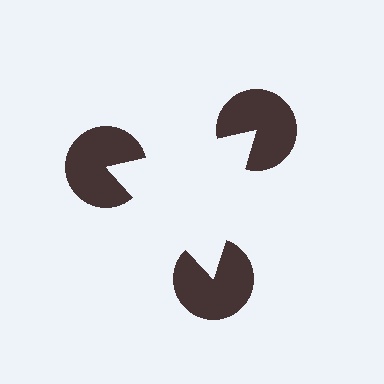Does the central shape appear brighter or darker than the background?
It typically appears slightly brighter than the background, even though no actual brightness change is drawn.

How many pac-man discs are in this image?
There are 3 — one at each vertex of the illusory triangle.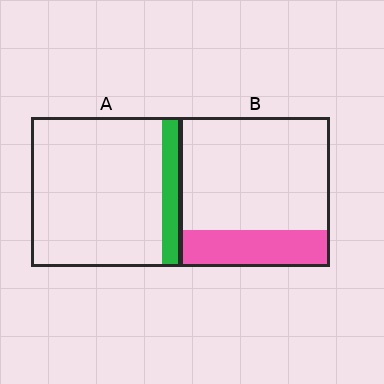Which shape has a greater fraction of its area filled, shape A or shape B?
Shape B.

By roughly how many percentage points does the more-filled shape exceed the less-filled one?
By roughly 10 percentage points (B over A).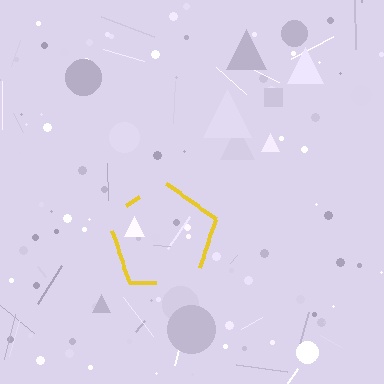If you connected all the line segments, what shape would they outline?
They would outline a pentagon.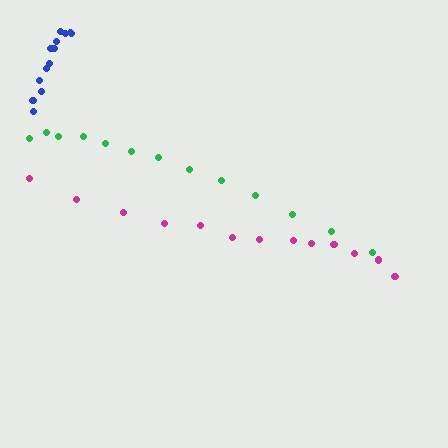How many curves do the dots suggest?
There are 3 distinct paths.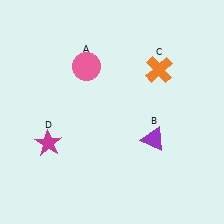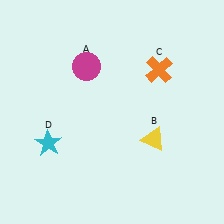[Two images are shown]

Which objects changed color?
A changed from pink to magenta. B changed from purple to yellow. D changed from magenta to cyan.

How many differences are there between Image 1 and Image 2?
There are 3 differences between the two images.